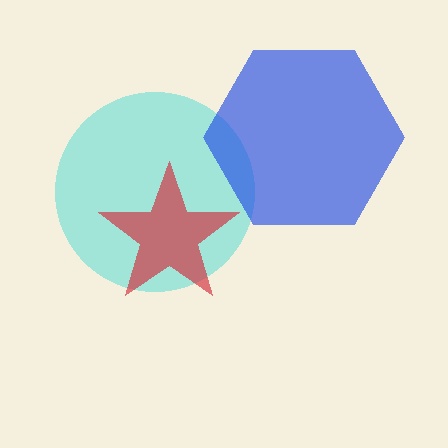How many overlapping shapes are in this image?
There are 3 overlapping shapes in the image.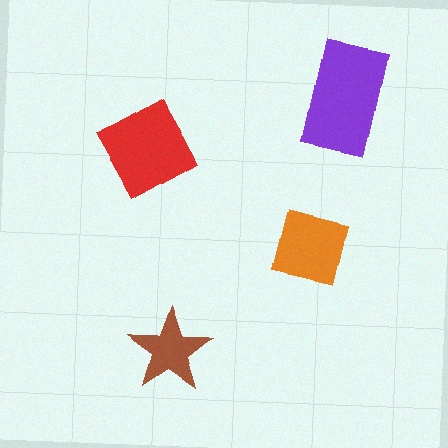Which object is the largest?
The purple rectangle.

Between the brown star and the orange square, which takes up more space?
The orange square.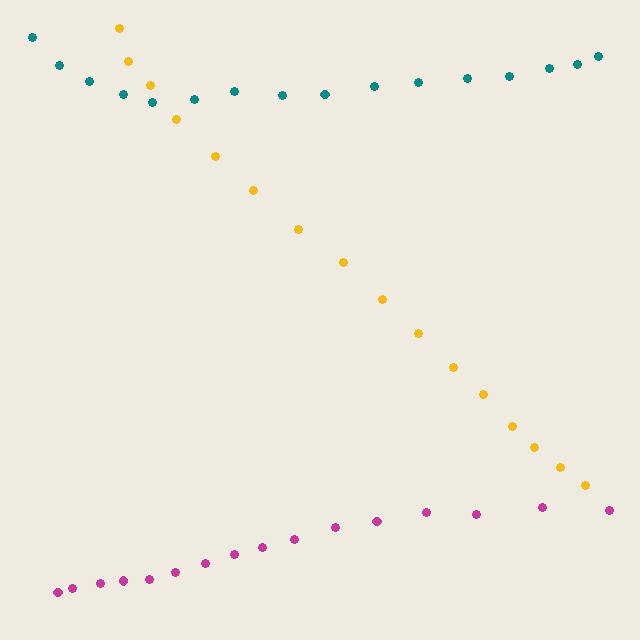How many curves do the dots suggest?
There are 3 distinct paths.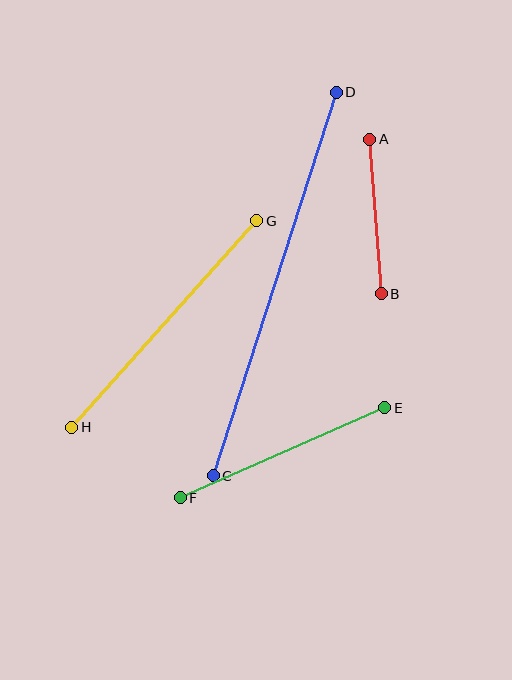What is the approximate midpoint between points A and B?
The midpoint is at approximately (375, 216) pixels.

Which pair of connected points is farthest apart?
Points C and D are farthest apart.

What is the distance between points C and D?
The distance is approximately 403 pixels.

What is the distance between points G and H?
The distance is approximately 277 pixels.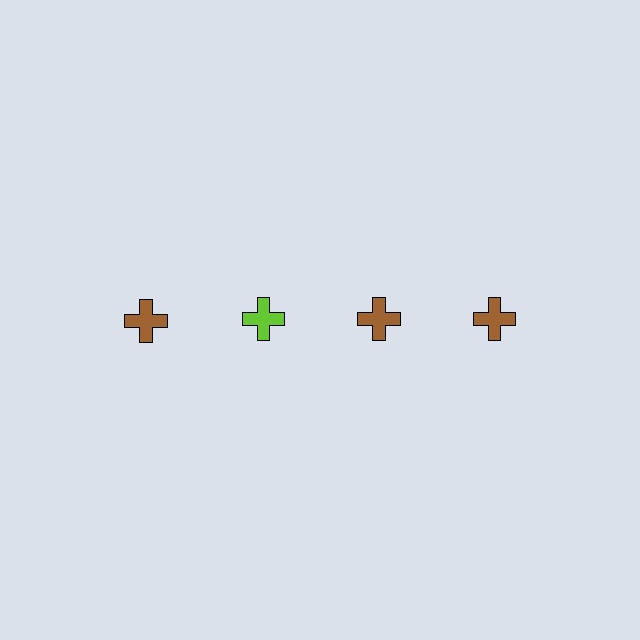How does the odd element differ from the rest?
It has a different color: lime instead of brown.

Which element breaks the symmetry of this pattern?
The lime cross in the top row, second from left column breaks the symmetry. All other shapes are brown crosses.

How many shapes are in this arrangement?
There are 4 shapes arranged in a grid pattern.